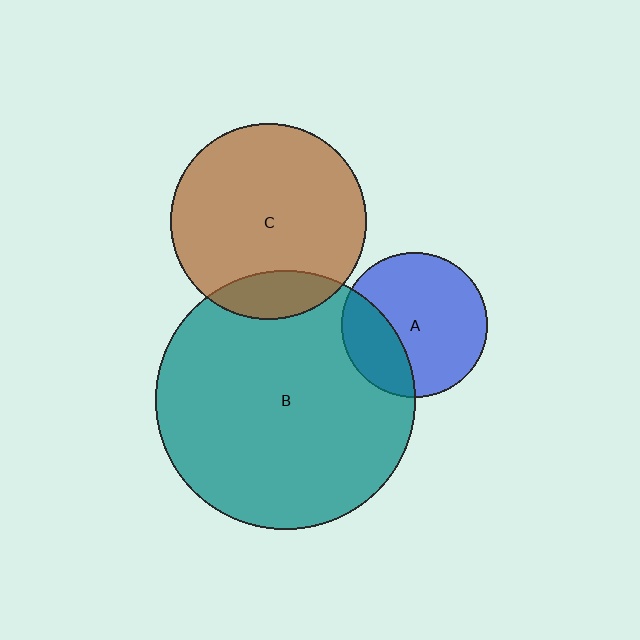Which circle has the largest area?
Circle B (teal).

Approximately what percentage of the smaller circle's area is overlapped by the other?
Approximately 30%.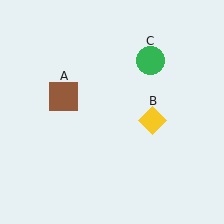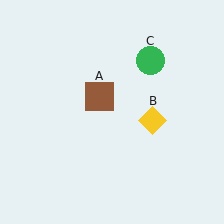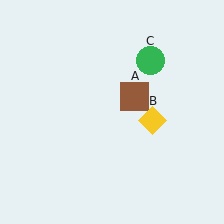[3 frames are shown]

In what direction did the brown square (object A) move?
The brown square (object A) moved right.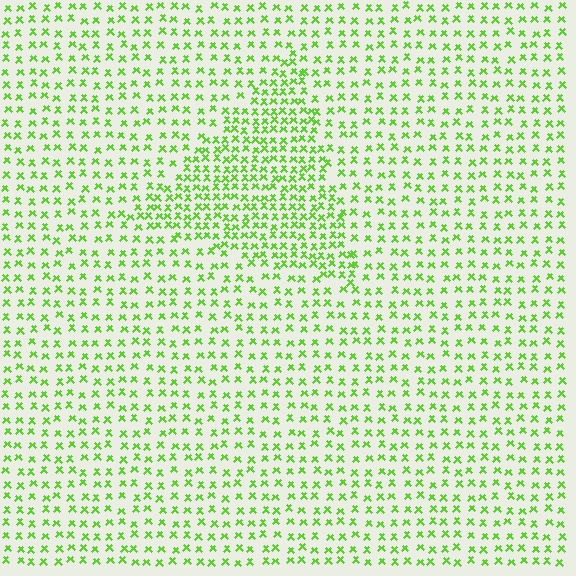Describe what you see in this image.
The image contains small lime elements arranged at two different densities. A triangle-shaped region is visible where the elements are more densely packed than the surrounding area.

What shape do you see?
I see a triangle.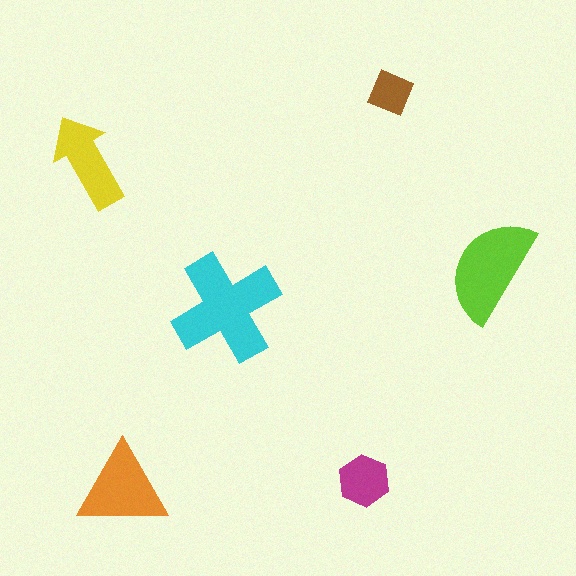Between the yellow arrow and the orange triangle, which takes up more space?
The orange triangle.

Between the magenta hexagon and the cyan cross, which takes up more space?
The cyan cross.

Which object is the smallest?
The brown square.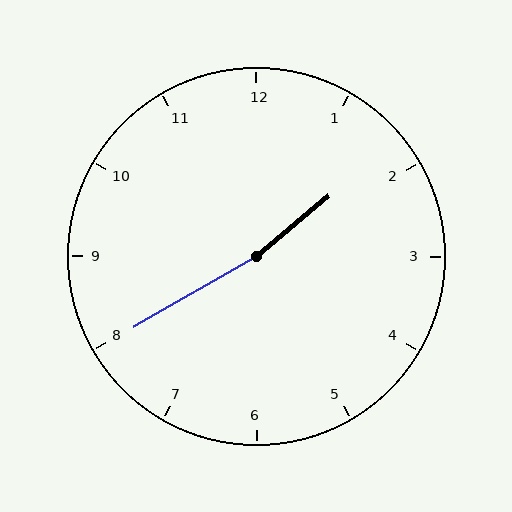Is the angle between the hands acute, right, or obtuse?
It is obtuse.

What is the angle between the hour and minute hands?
Approximately 170 degrees.